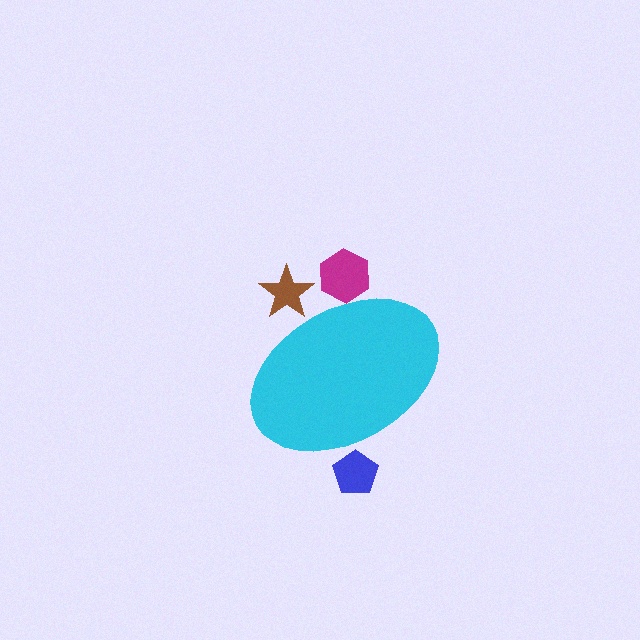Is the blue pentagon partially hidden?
Yes, the blue pentagon is partially hidden behind the cyan ellipse.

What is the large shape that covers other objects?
A cyan ellipse.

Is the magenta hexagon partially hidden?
Yes, the magenta hexagon is partially hidden behind the cyan ellipse.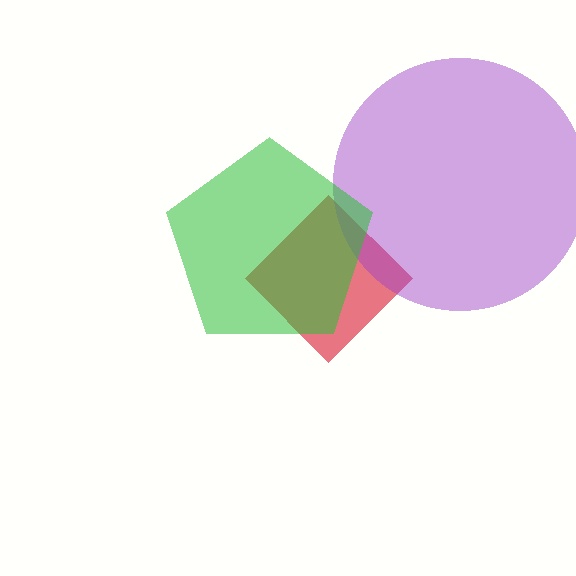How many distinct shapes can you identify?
There are 3 distinct shapes: a red diamond, a purple circle, a green pentagon.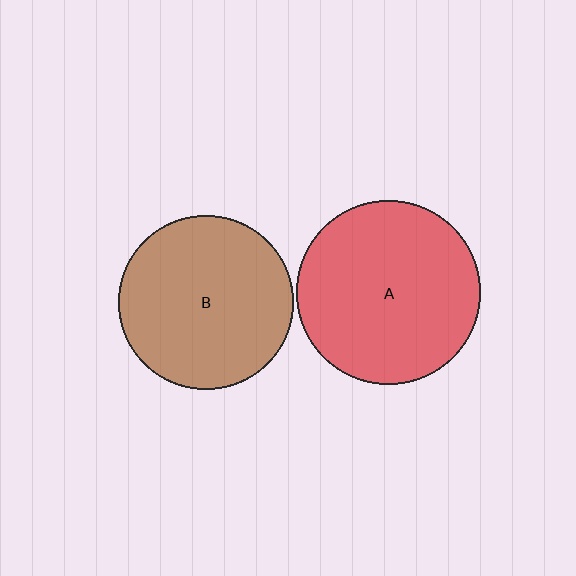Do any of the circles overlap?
No, none of the circles overlap.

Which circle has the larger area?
Circle A (red).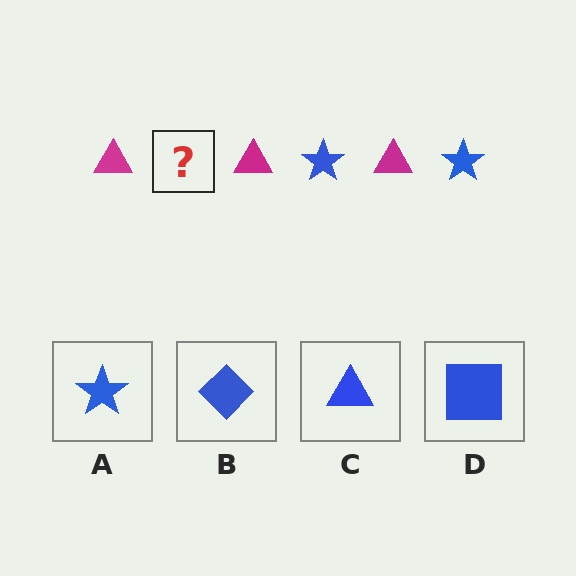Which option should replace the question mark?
Option A.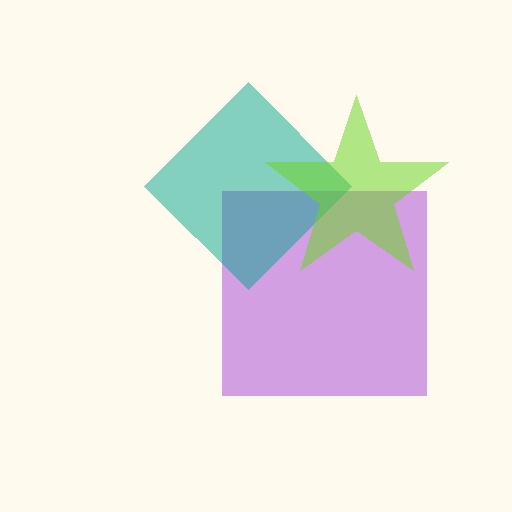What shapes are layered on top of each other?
The layered shapes are: a purple square, a teal diamond, a lime star.